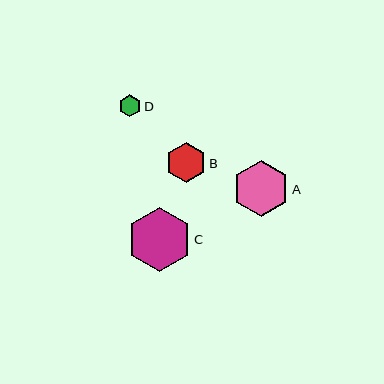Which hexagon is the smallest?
Hexagon D is the smallest with a size of approximately 22 pixels.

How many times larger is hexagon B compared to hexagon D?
Hexagon B is approximately 1.8 times the size of hexagon D.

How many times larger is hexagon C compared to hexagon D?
Hexagon C is approximately 2.9 times the size of hexagon D.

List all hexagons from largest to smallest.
From largest to smallest: C, A, B, D.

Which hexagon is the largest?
Hexagon C is the largest with a size of approximately 64 pixels.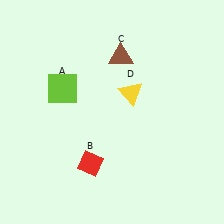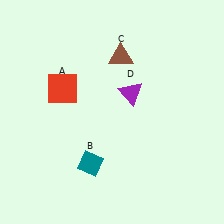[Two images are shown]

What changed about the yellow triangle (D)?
In Image 1, D is yellow. In Image 2, it changed to purple.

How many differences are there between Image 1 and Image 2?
There are 3 differences between the two images.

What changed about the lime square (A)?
In Image 1, A is lime. In Image 2, it changed to red.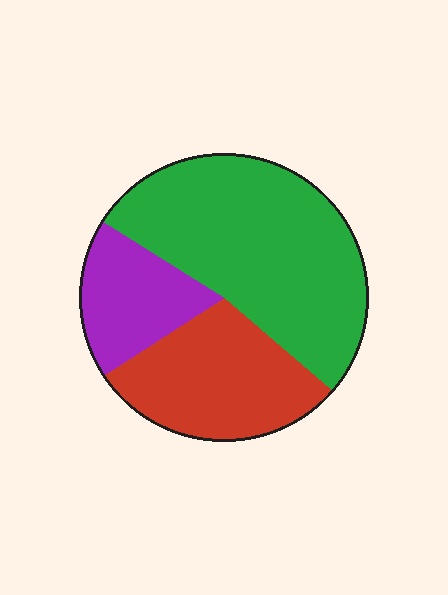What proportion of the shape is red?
Red takes up between a quarter and a half of the shape.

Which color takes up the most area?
Green, at roughly 50%.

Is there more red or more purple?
Red.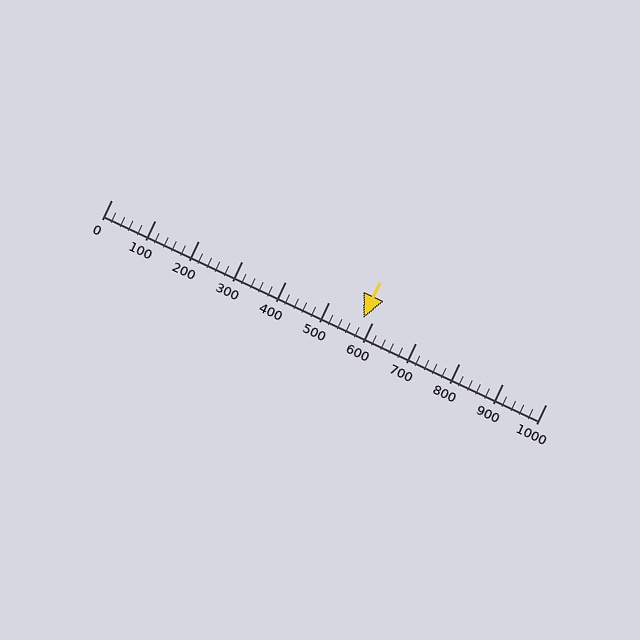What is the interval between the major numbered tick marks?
The major tick marks are spaced 100 units apart.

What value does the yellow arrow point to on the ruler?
The yellow arrow points to approximately 580.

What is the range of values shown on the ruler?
The ruler shows values from 0 to 1000.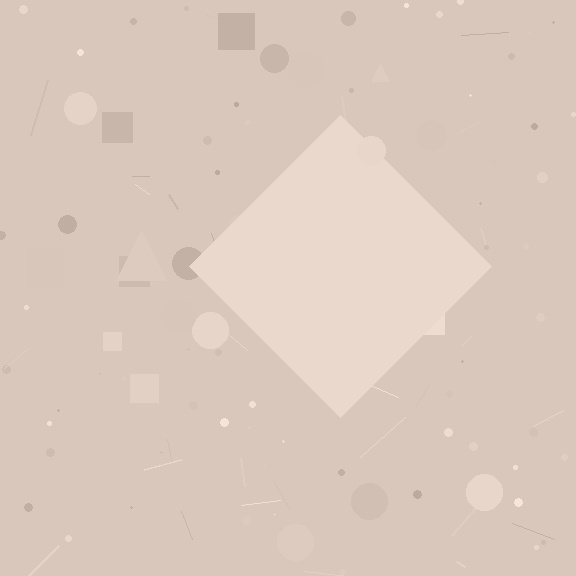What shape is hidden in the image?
A diamond is hidden in the image.